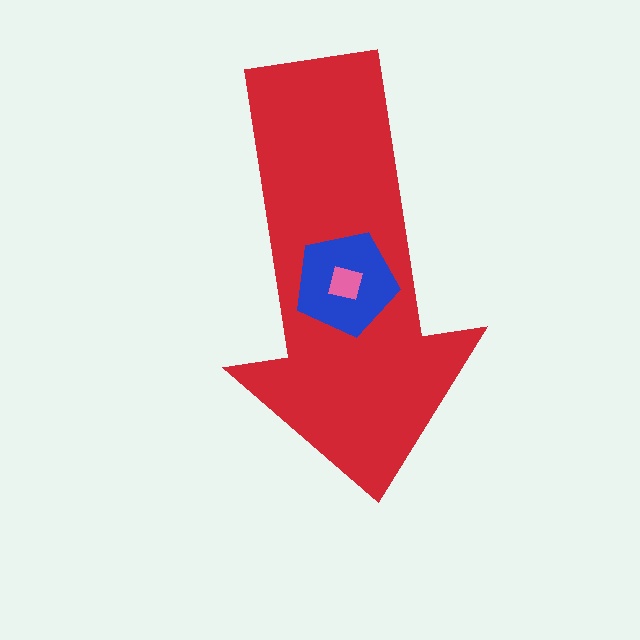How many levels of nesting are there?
3.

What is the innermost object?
The pink square.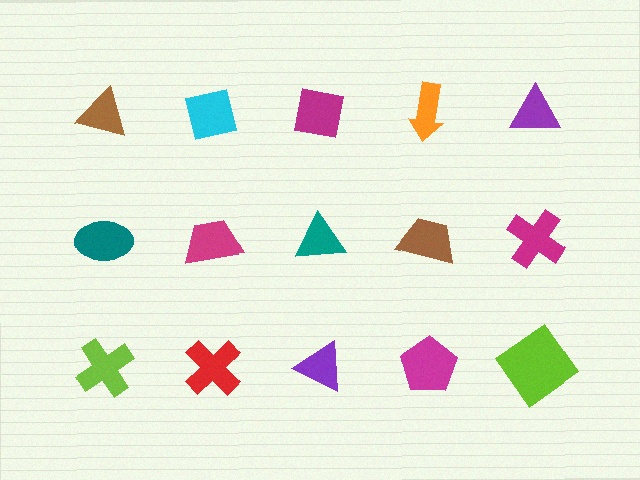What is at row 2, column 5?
A magenta cross.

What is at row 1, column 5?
A purple triangle.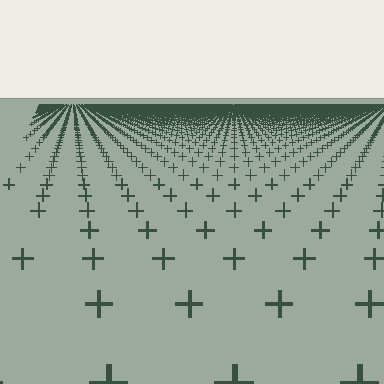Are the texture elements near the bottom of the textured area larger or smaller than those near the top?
Larger. Near the bottom, elements are closer to the viewer and appear at a bigger on-screen size.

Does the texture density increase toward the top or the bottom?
Density increases toward the top.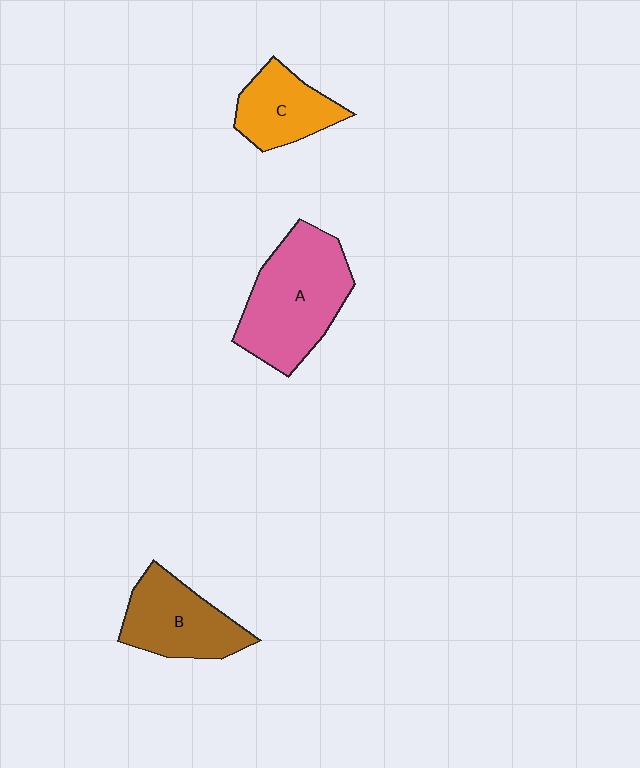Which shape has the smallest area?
Shape C (orange).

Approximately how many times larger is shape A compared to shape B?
Approximately 1.4 times.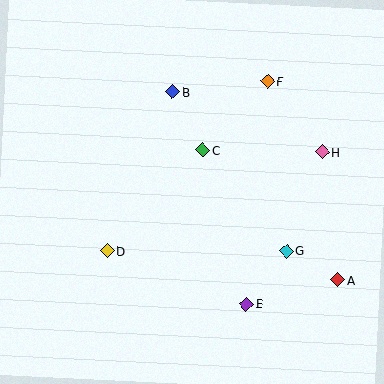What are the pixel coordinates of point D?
Point D is at (107, 251).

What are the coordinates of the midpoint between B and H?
The midpoint between B and H is at (247, 122).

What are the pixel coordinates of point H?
Point H is at (322, 152).